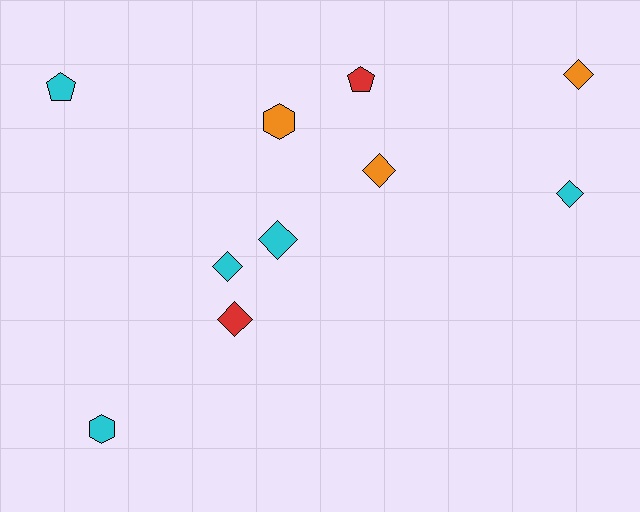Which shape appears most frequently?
Diamond, with 6 objects.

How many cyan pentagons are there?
There is 1 cyan pentagon.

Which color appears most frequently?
Cyan, with 5 objects.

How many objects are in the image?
There are 10 objects.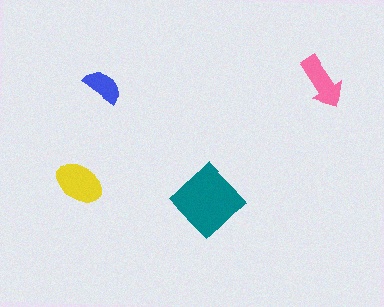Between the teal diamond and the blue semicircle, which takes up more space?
The teal diamond.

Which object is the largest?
The teal diamond.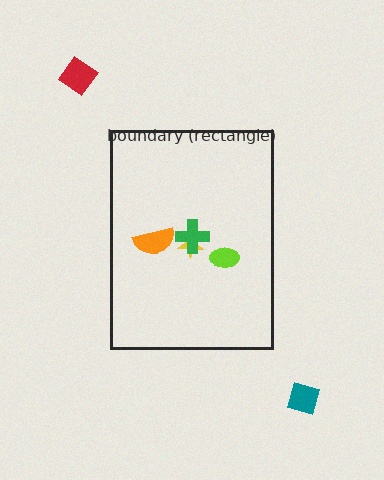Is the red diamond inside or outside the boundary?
Outside.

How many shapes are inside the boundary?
4 inside, 2 outside.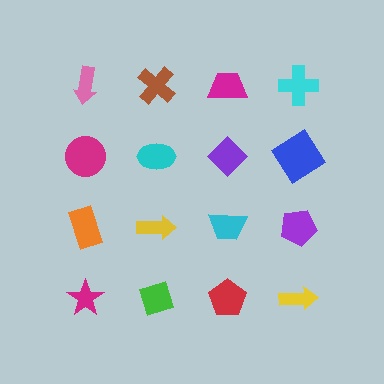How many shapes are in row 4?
4 shapes.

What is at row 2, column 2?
A cyan ellipse.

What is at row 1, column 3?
A magenta trapezoid.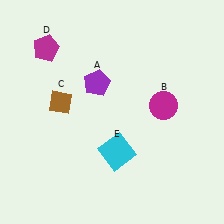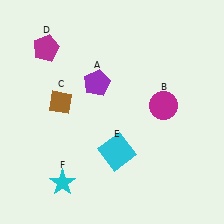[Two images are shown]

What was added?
A cyan star (F) was added in Image 2.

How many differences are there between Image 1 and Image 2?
There is 1 difference between the two images.